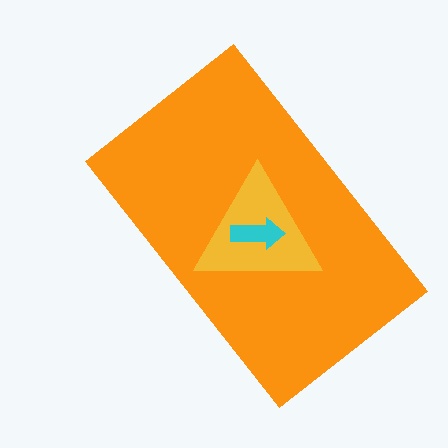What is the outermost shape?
The orange rectangle.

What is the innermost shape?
The cyan arrow.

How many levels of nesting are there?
3.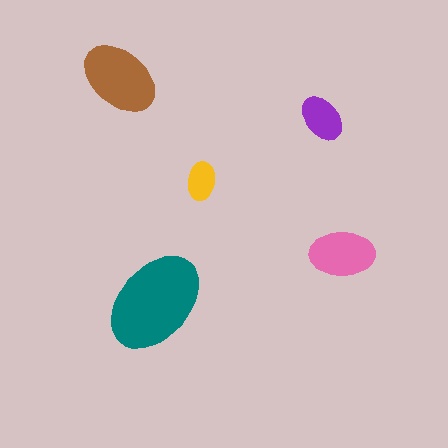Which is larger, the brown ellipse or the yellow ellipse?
The brown one.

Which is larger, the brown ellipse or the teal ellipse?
The teal one.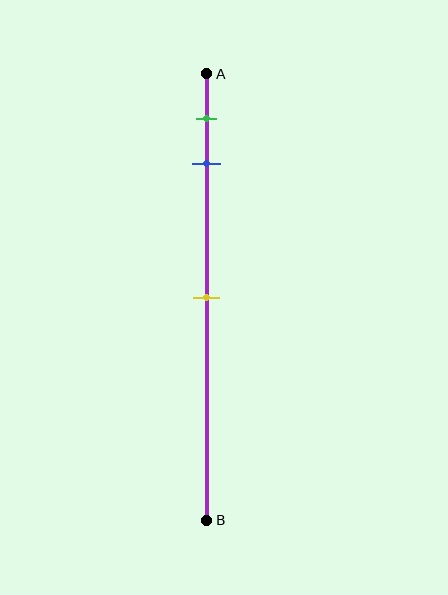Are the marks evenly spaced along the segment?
No, the marks are not evenly spaced.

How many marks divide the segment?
There are 3 marks dividing the segment.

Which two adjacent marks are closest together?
The green and blue marks are the closest adjacent pair.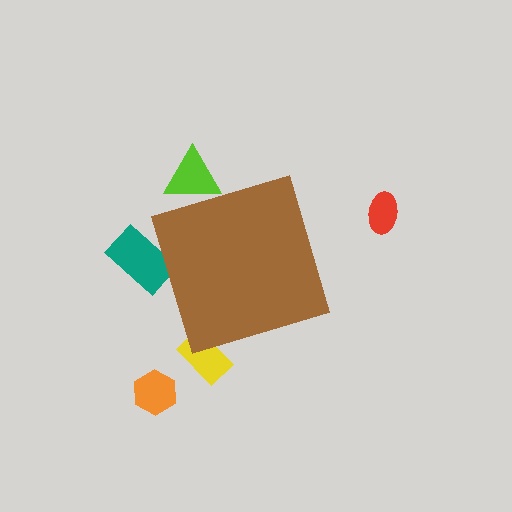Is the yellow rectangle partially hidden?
Yes, the yellow rectangle is partially hidden behind the brown diamond.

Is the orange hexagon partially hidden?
No, the orange hexagon is fully visible.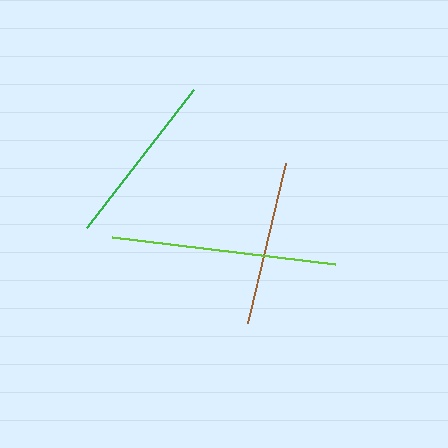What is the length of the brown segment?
The brown segment is approximately 164 pixels long.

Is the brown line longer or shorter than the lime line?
The lime line is longer than the brown line.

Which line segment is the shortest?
The brown line is the shortest at approximately 164 pixels.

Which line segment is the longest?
The lime line is the longest at approximately 224 pixels.